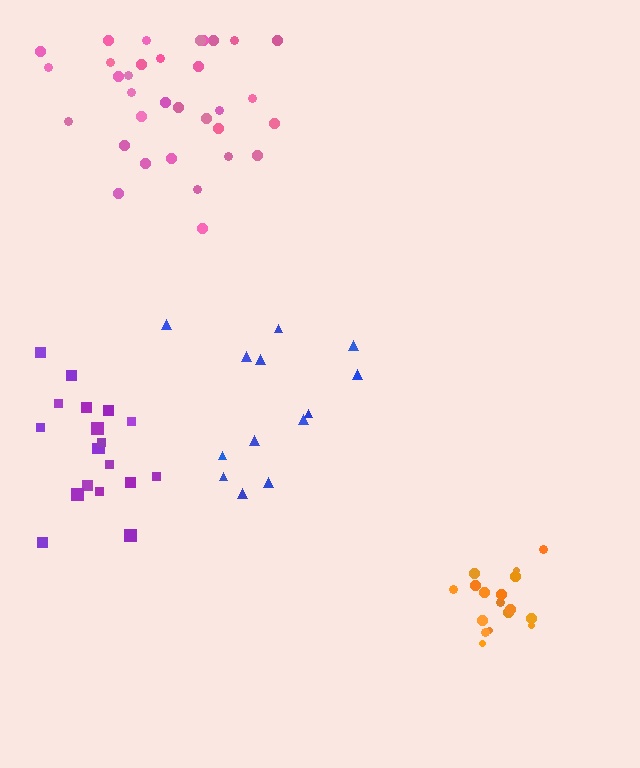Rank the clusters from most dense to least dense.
orange, purple, pink, blue.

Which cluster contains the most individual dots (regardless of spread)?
Pink (33).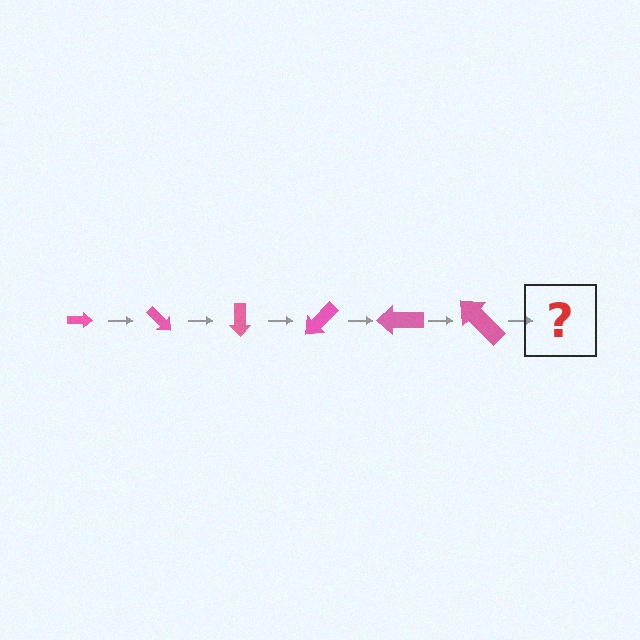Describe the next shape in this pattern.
It should be an arrow, larger than the previous one and rotated 270 degrees from the start.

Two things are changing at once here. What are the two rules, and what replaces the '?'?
The two rules are that the arrow grows larger each step and it rotates 45 degrees each step. The '?' should be an arrow, larger than the previous one and rotated 270 degrees from the start.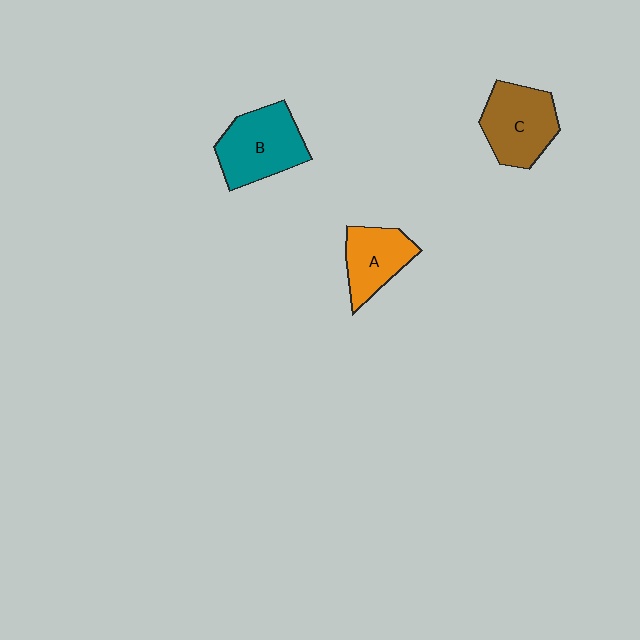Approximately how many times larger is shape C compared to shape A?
Approximately 1.3 times.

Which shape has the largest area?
Shape B (teal).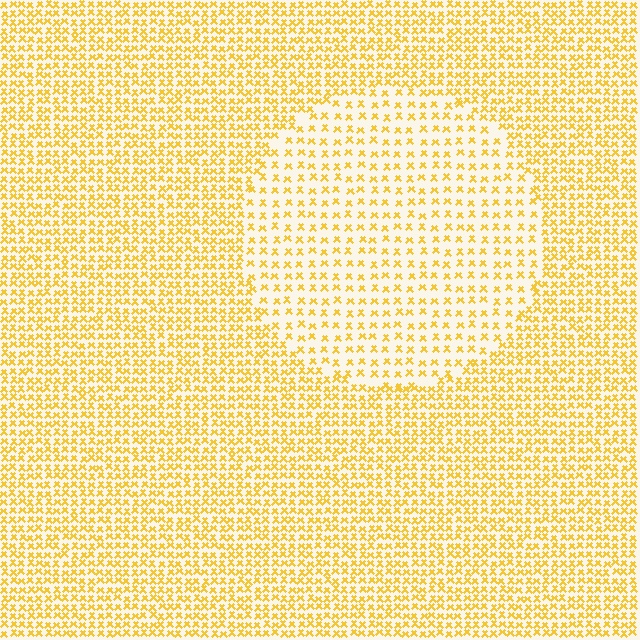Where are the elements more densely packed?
The elements are more densely packed outside the circle boundary.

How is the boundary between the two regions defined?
The boundary is defined by a change in element density (approximately 2.0x ratio). All elements are the same color, size, and shape.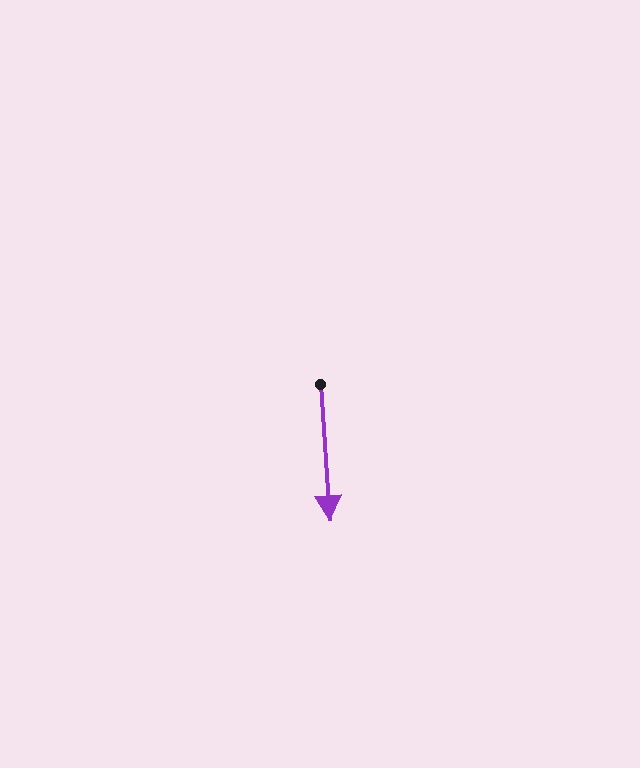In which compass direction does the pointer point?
South.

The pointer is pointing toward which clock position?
Roughly 6 o'clock.